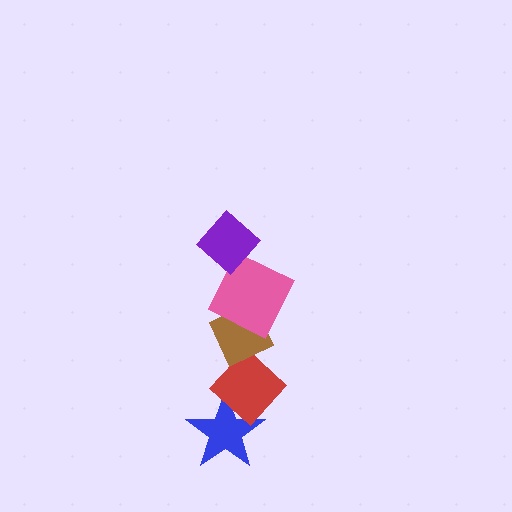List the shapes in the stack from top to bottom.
From top to bottom: the purple diamond, the pink square, the brown diamond, the red diamond, the blue star.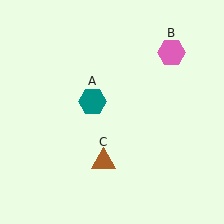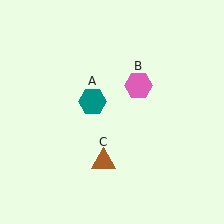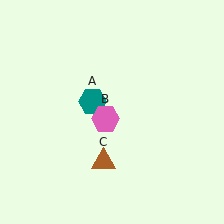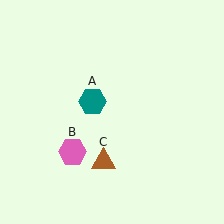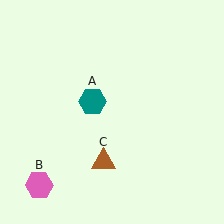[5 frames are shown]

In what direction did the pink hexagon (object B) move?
The pink hexagon (object B) moved down and to the left.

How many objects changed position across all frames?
1 object changed position: pink hexagon (object B).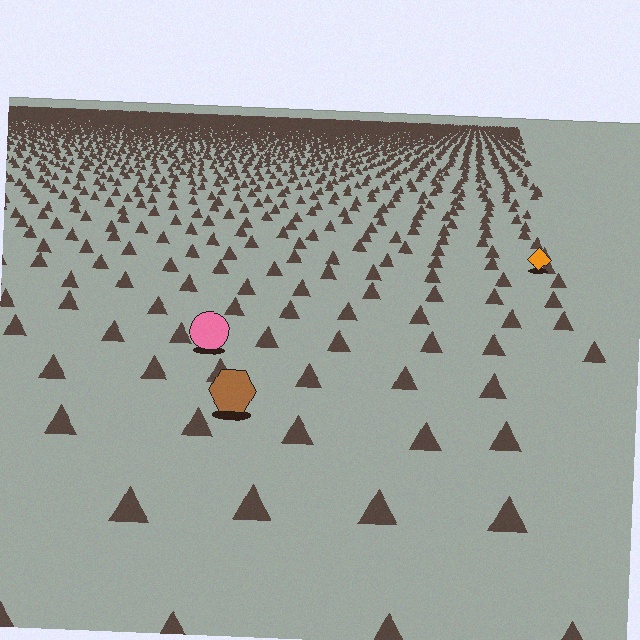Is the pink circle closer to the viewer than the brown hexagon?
No. The brown hexagon is closer — you can tell from the texture gradient: the ground texture is coarser near it.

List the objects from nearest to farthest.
From nearest to farthest: the brown hexagon, the pink circle, the orange diamond.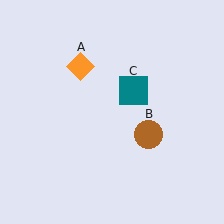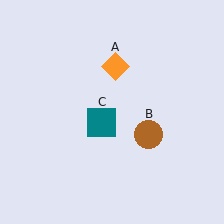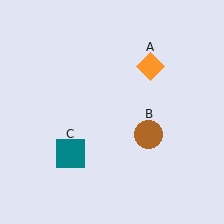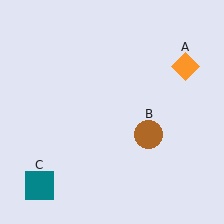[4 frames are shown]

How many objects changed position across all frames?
2 objects changed position: orange diamond (object A), teal square (object C).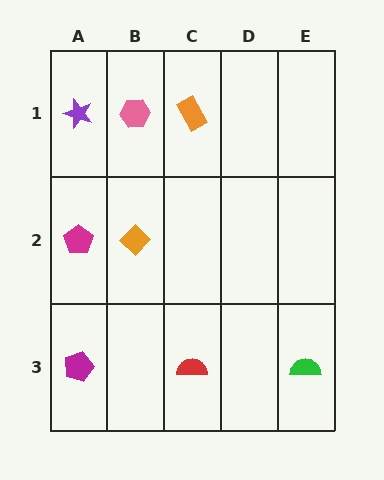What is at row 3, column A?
A magenta pentagon.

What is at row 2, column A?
A magenta pentagon.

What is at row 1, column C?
An orange rectangle.